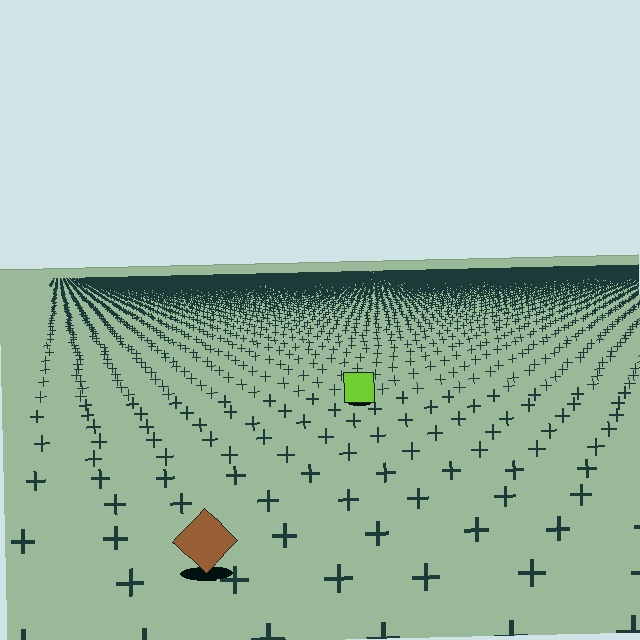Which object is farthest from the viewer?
The lime square is farthest from the viewer. It appears smaller and the ground texture around it is denser.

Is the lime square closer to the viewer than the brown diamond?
No. The brown diamond is closer — you can tell from the texture gradient: the ground texture is coarser near it.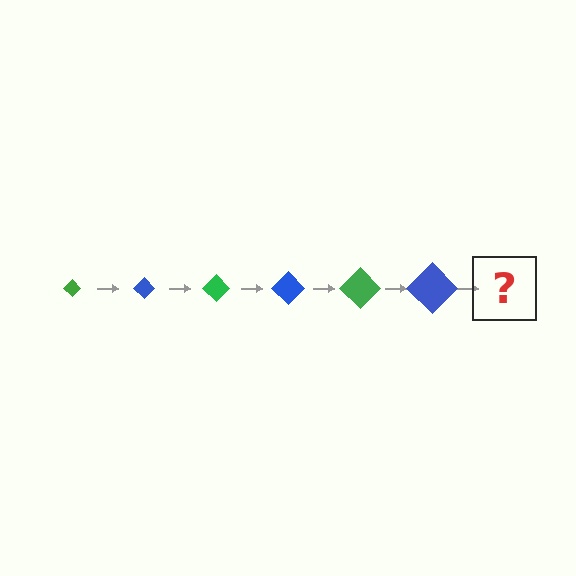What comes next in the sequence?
The next element should be a green diamond, larger than the previous one.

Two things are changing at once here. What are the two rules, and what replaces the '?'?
The two rules are that the diamond grows larger each step and the color cycles through green and blue. The '?' should be a green diamond, larger than the previous one.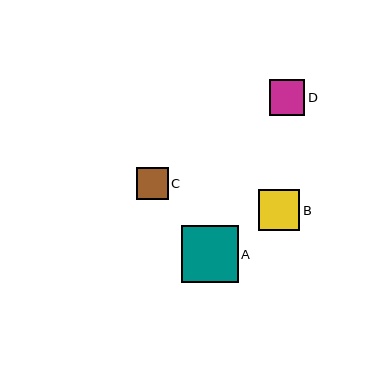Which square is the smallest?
Square C is the smallest with a size of approximately 31 pixels.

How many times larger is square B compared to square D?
Square B is approximately 1.2 times the size of square D.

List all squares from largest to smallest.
From largest to smallest: A, B, D, C.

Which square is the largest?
Square A is the largest with a size of approximately 57 pixels.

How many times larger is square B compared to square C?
Square B is approximately 1.3 times the size of square C.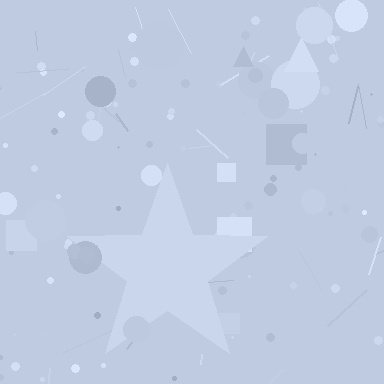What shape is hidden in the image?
A star is hidden in the image.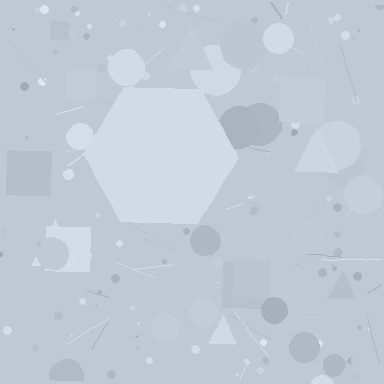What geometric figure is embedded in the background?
A hexagon is embedded in the background.